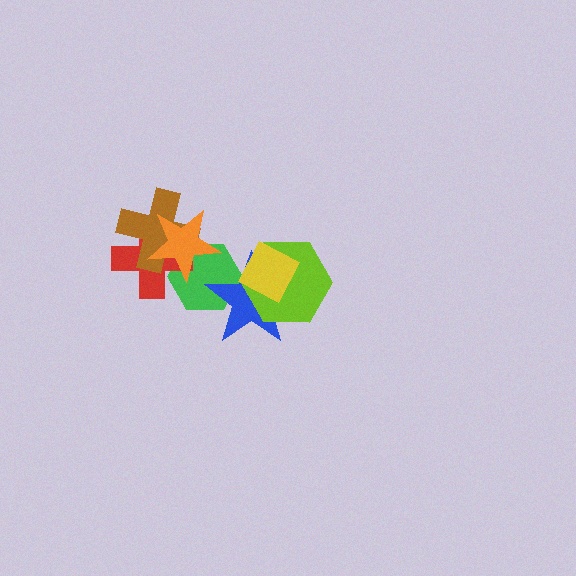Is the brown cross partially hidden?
Yes, it is partially covered by another shape.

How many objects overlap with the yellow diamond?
2 objects overlap with the yellow diamond.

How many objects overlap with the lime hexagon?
2 objects overlap with the lime hexagon.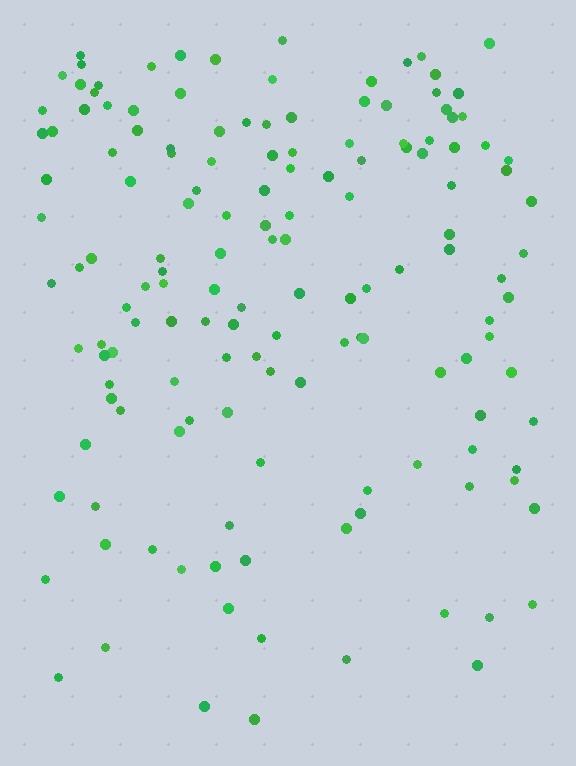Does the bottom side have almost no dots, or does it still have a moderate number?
Still a moderate number, just noticeably fewer than the top.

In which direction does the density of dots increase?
From bottom to top, with the top side densest.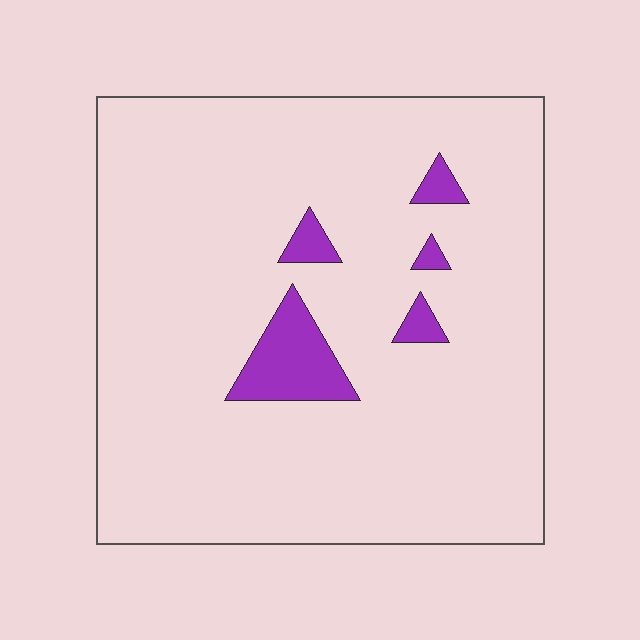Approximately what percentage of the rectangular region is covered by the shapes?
Approximately 5%.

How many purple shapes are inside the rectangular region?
5.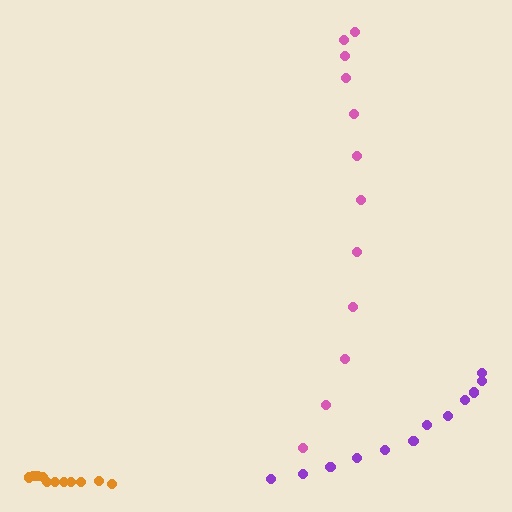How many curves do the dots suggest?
There are 3 distinct paths.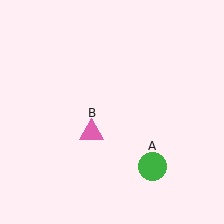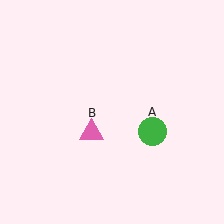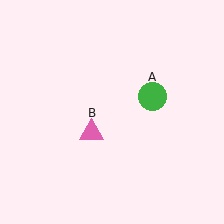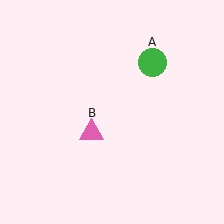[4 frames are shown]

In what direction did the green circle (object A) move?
The green circle (object A) moved up.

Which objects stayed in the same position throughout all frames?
Pink triangle (object B) remained stationary.